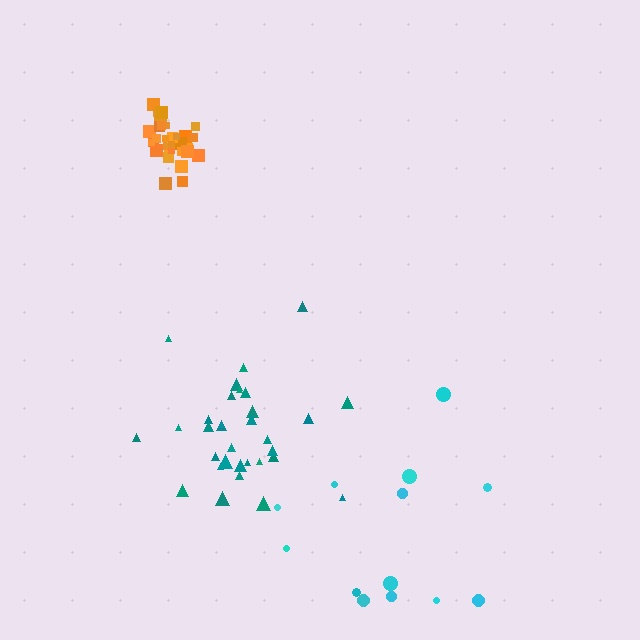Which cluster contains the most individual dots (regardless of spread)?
Teal (32).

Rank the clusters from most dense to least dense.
orange, teal, cyan.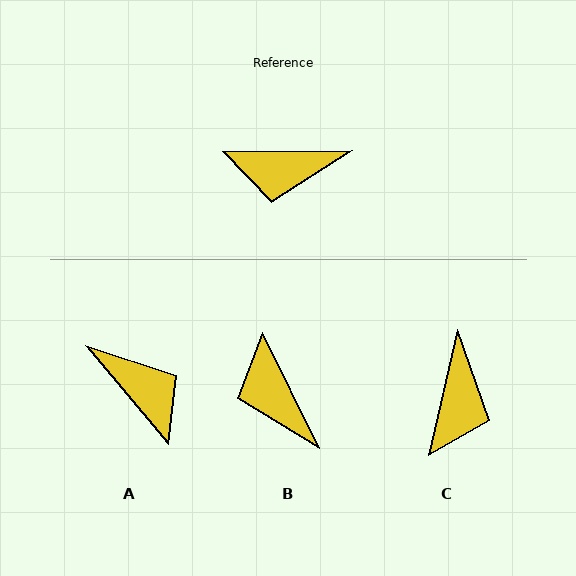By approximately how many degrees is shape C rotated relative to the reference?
Approximately 76 degrees counter-clockwise.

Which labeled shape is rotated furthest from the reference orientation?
A, about 129 degrees away.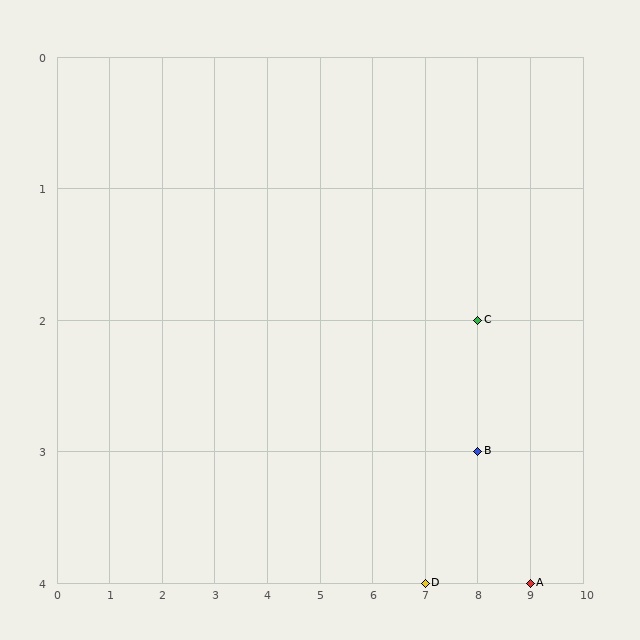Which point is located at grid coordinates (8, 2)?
Point C is at (8, 2).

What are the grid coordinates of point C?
Point C is at grid coordinates (8, 2).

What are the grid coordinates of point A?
Point A is at grid coordinates (9, 4).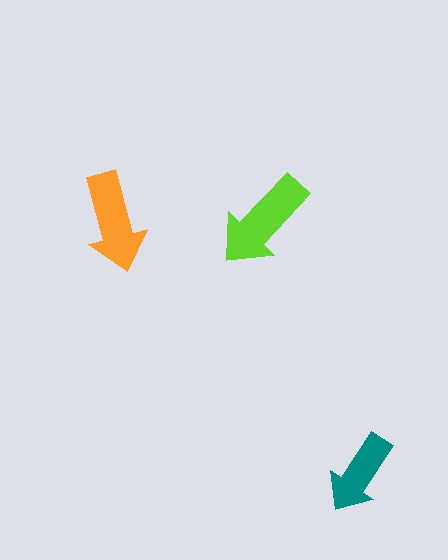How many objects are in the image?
There are 3 objects in the image.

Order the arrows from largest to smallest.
the lime one, the orange one, the teal one.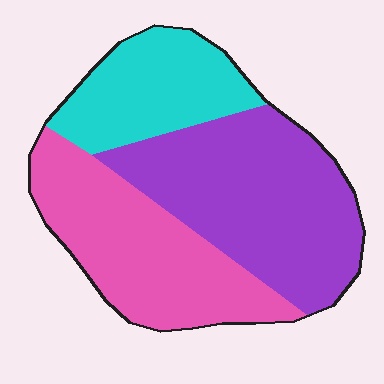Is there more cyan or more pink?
Pink.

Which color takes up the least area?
Cyan, at roughly 25%.